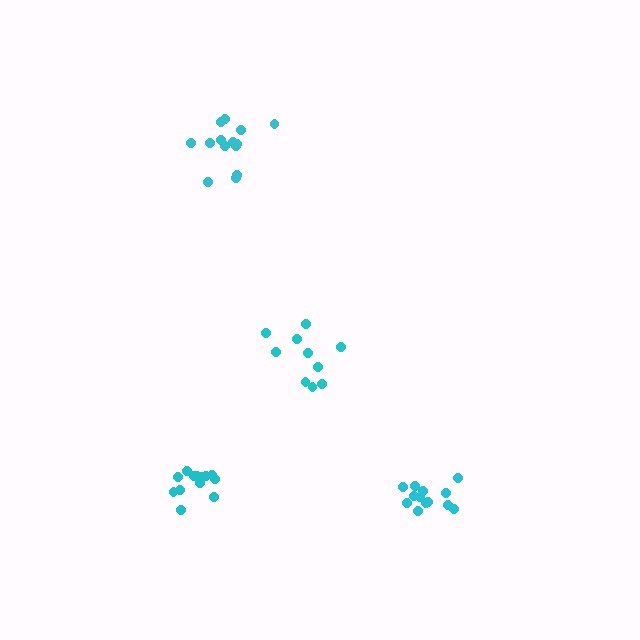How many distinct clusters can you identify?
There are 4 distinct clusters.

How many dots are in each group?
Group 1: 10 dots, Group 2: 14 dots, Group 3: 13 dots, Group 4: 13 dots (50 total).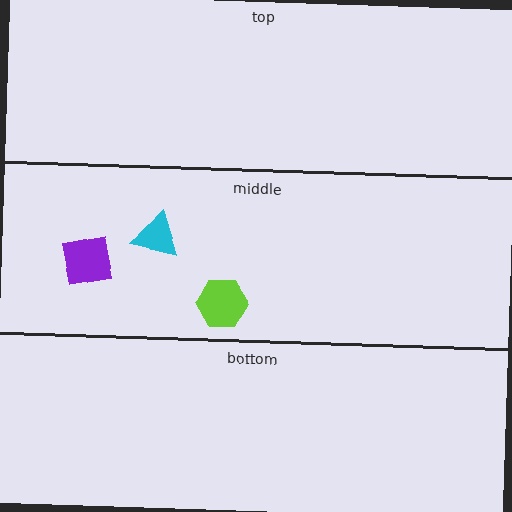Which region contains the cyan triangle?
The middle region.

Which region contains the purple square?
The middle region.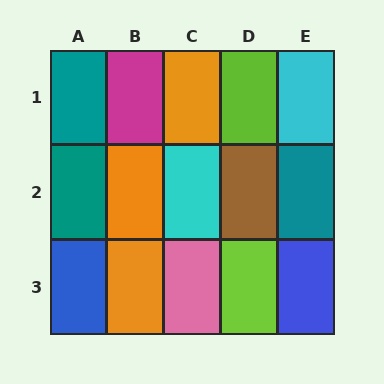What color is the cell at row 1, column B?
Magenta.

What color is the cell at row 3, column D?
Lime.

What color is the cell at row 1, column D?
Lime.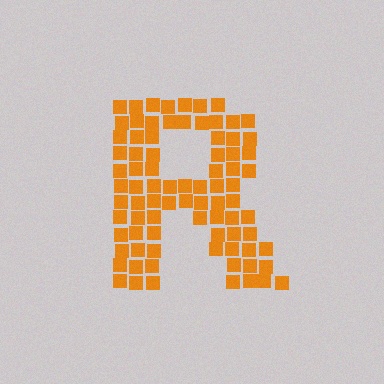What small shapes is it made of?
It is made of small squares.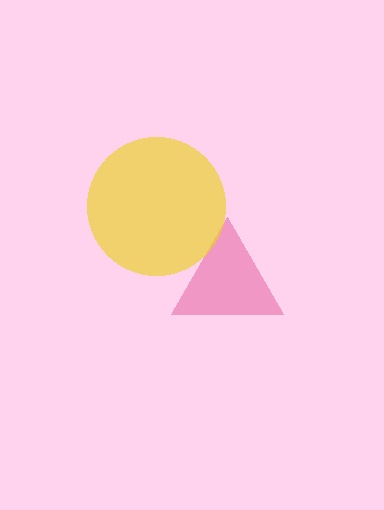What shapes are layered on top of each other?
The layered shapes are: a pink triangle, a yellow circle.